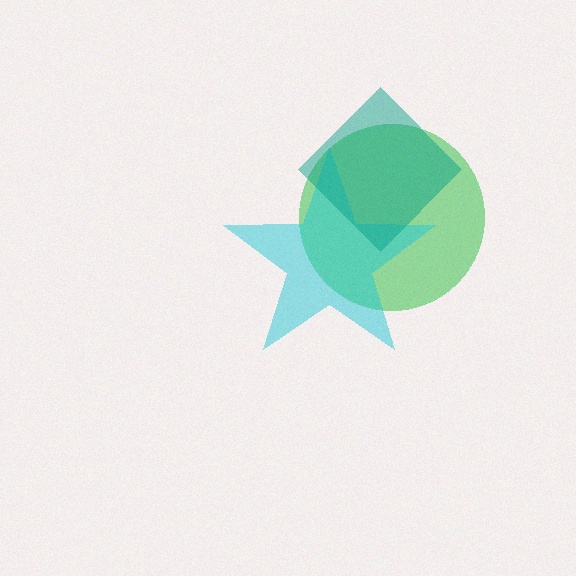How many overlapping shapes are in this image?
There are 3 overlapping shapes in the image.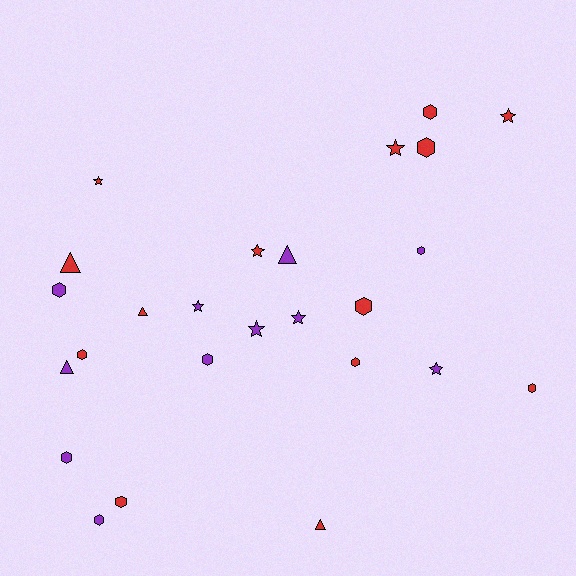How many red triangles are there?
There are 3 red triangles.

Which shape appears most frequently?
Hexagon, with 12 objects.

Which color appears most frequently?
Red, with 14 objects.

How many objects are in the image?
There are 25 objects.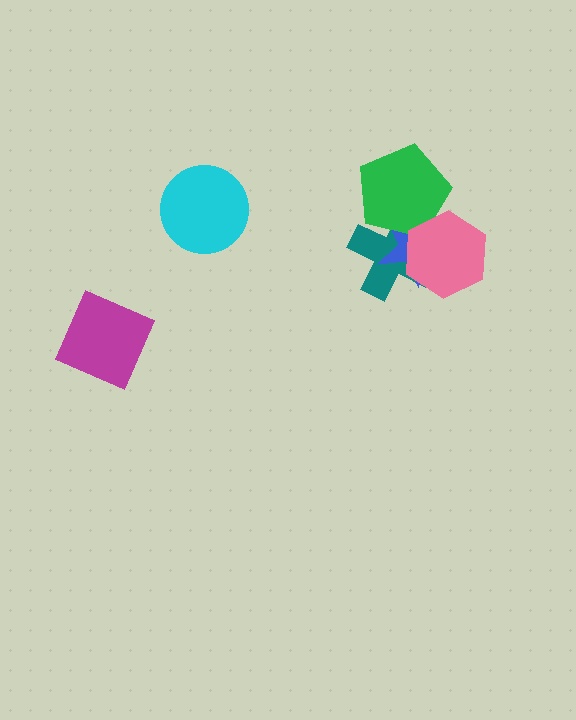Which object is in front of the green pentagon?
The pink hexagon is in front of the green pentagon.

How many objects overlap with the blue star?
3 objects overlap with the blue star.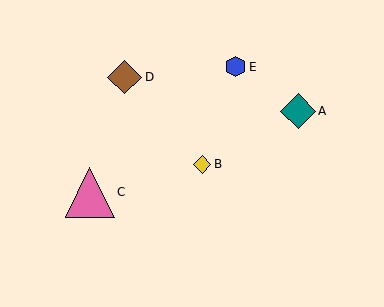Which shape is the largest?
The pink triangle (labeled C) is the largest.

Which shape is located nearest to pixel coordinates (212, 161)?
The yellow diamond (labeled B) at (202, 164) is nearest to that location.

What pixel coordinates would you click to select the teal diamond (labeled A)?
Click at (298, 111) to select the teal diamond A.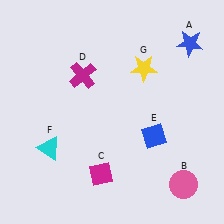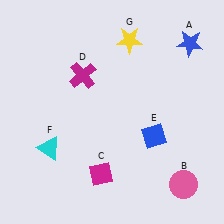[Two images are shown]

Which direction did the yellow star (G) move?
The yellow star (G) moved up.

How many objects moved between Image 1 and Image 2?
1 object moved between the two images.